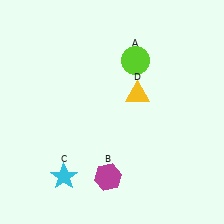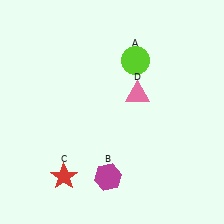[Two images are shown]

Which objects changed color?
C changed from cyan to red. D changed from yellow to pink.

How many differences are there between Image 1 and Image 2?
There are 2 differences between the two images.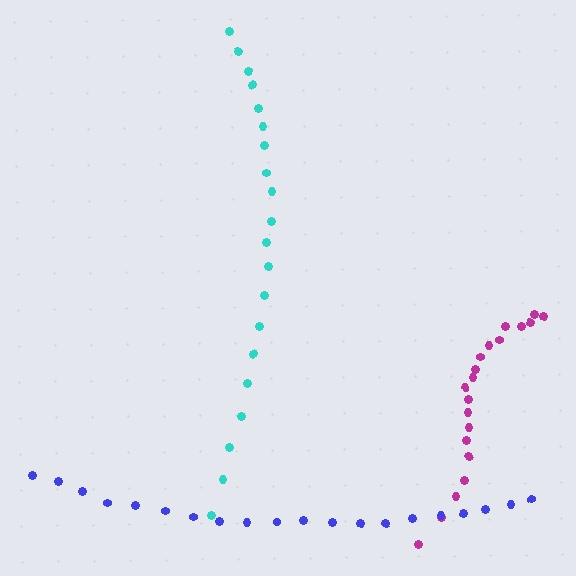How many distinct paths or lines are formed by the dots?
There are 3 distinct paths.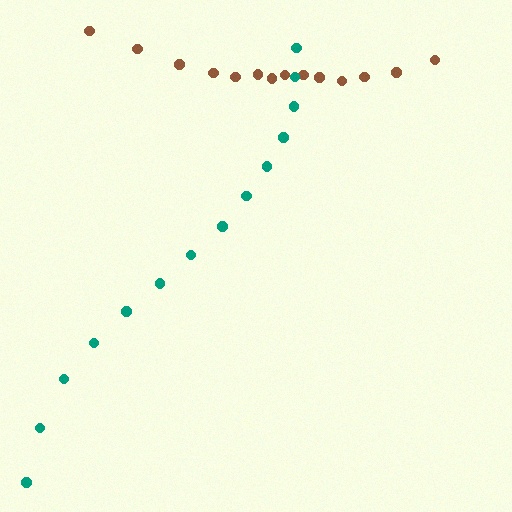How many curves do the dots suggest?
There are 2 distinct paths.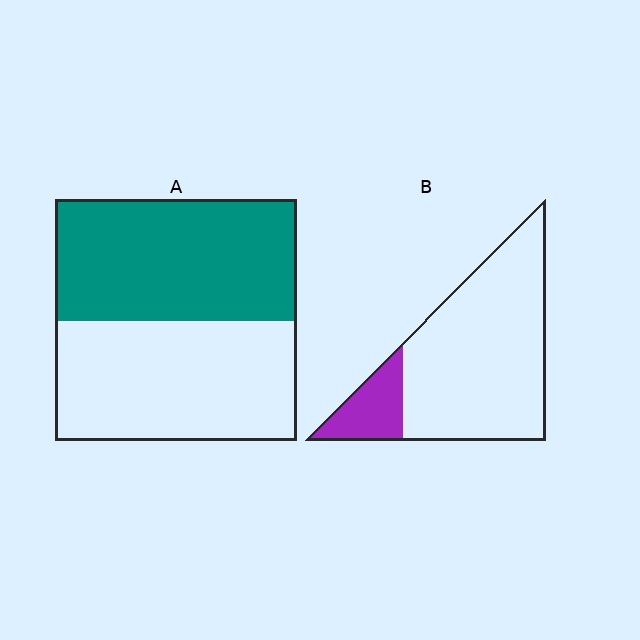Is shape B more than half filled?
No.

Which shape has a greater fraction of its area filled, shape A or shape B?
Shape A.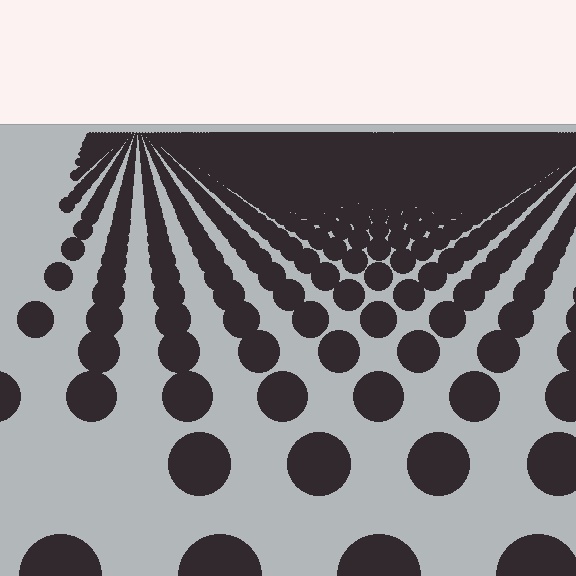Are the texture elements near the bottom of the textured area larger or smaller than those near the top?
Larger. Near the bottom, elements are closer to the viewer and appear at a bigger on-screen size.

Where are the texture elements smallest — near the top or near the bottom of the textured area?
Near the top.